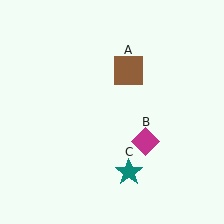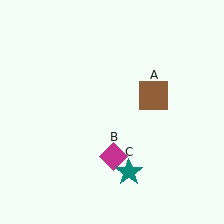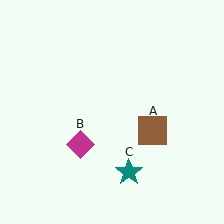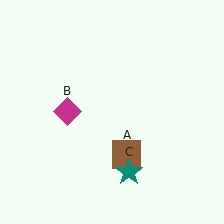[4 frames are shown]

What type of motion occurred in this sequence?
The brown square (object A), magenta diamond (object B) rotated clockwise around the center of the scene.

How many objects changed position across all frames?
2 objects changed position: brown square (object A), magenta diamond (object B).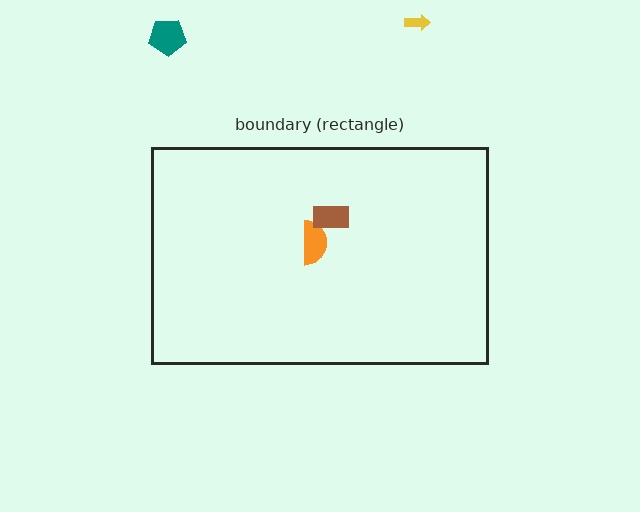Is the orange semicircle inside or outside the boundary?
Inside.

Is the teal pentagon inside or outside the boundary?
Outside.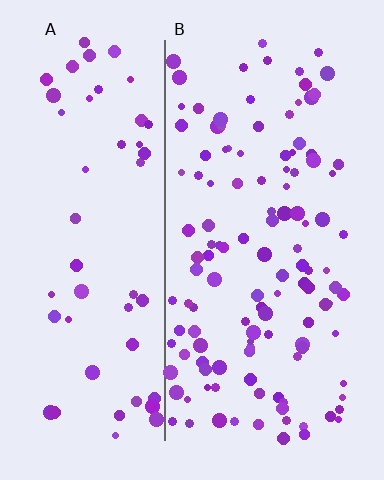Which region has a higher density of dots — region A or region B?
B (the right).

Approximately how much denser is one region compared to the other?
Approximately 2.2× — region B over region A.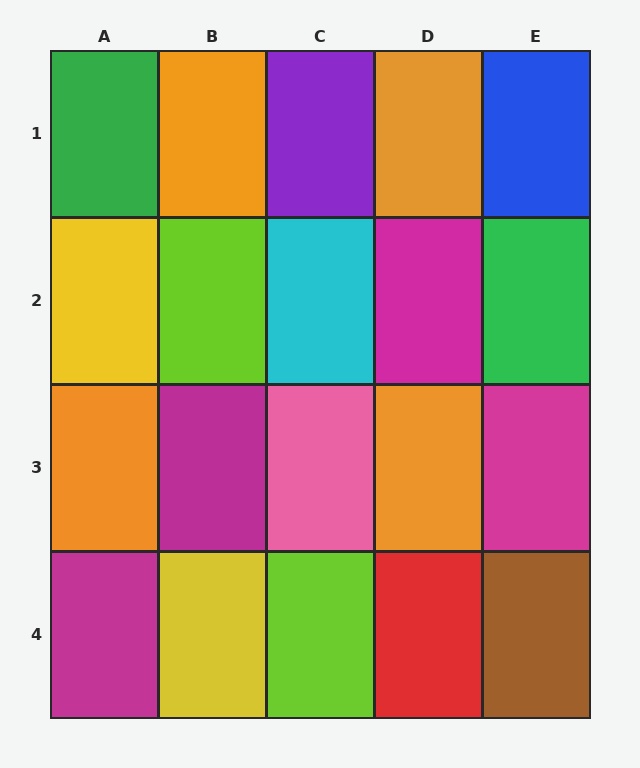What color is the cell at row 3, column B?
Magenta.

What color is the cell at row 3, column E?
Magenta.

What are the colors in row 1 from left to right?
Green, orange, purple, orange, blue.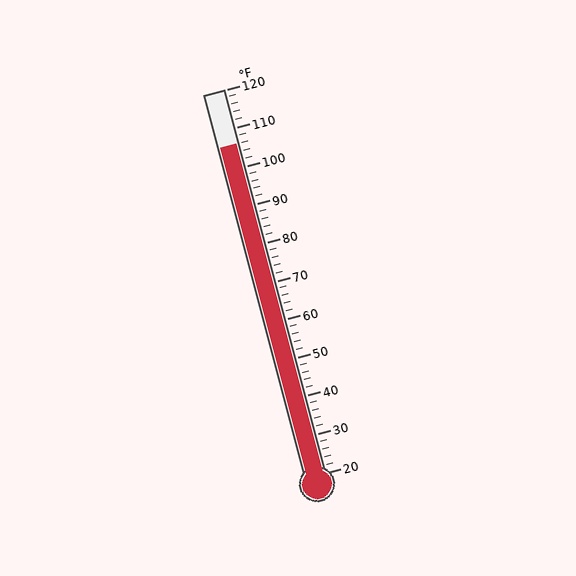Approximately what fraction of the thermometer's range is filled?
The thermometer is filled to approximately 85% of its range.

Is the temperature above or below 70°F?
The temperature is above 70°F.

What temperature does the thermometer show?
The thermometer shows approximately 106°F.